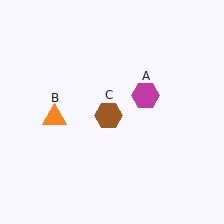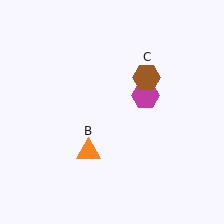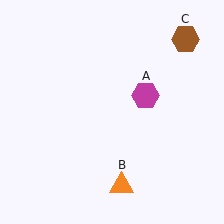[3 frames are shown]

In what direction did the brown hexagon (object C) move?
The brown hexagon (object C) moved up and to the right.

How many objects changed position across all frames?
2 objects changed position: orange triangle (object B), brown hexagon (object C).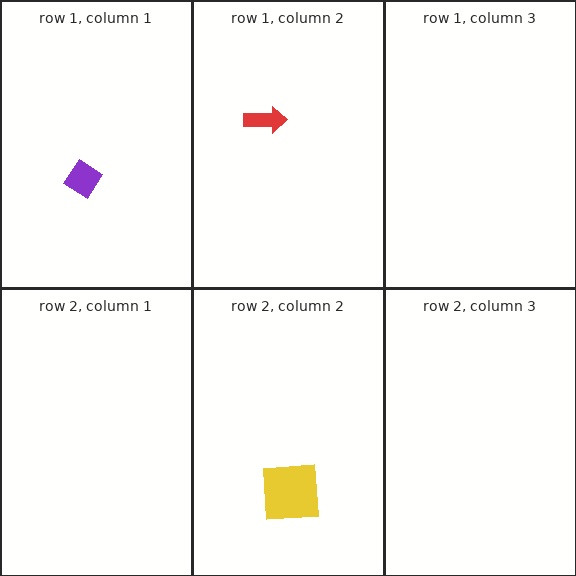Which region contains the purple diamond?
The row 1, column 1 region.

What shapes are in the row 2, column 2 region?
The yellow square.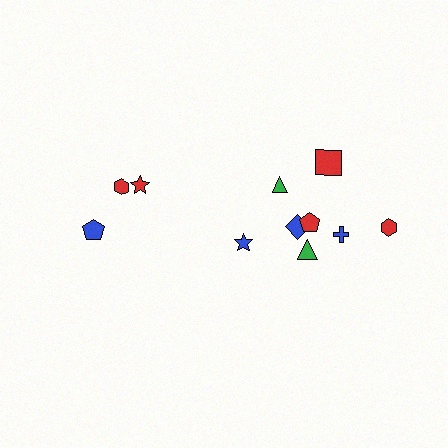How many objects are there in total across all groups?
There are 11 objects.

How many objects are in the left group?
There are 3 objects.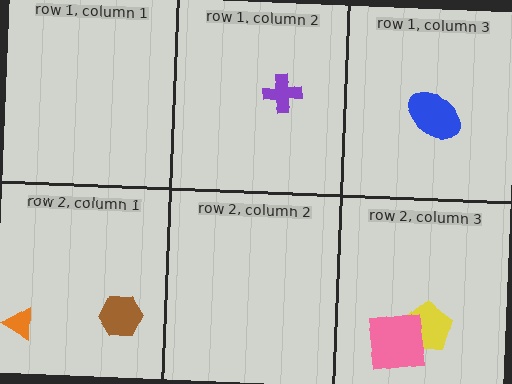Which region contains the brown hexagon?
The row 2, column 1 region.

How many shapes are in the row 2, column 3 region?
2.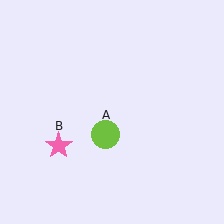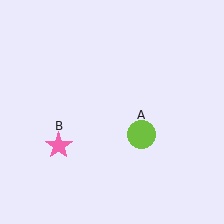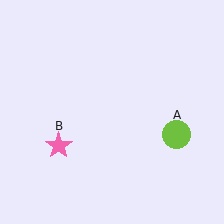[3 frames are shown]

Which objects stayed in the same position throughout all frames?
Pink star (object B) remained stationary.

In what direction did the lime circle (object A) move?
The lime circle (object A) moved right.